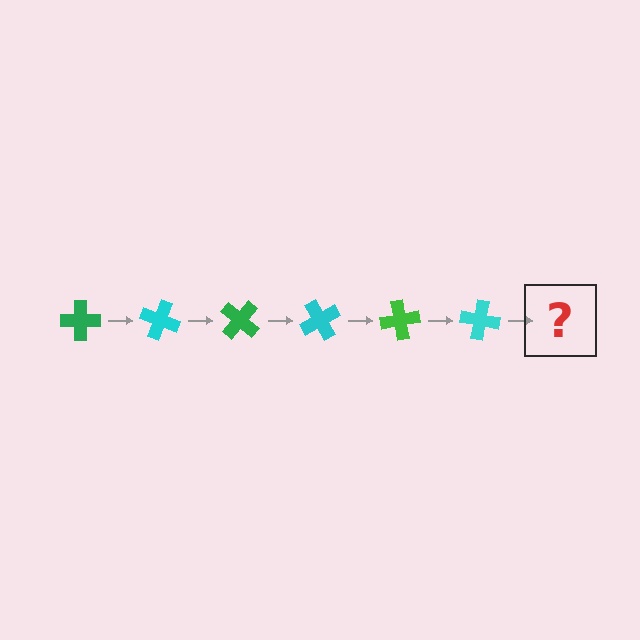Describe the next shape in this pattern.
It should be a green cross, rotated 120 degrees from the start.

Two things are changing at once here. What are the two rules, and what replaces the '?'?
The two rules are that it rotates 20 degrees each step and the color cycles through green and cyan. The '?' should be a green cross, rotated 120 degrees from the start.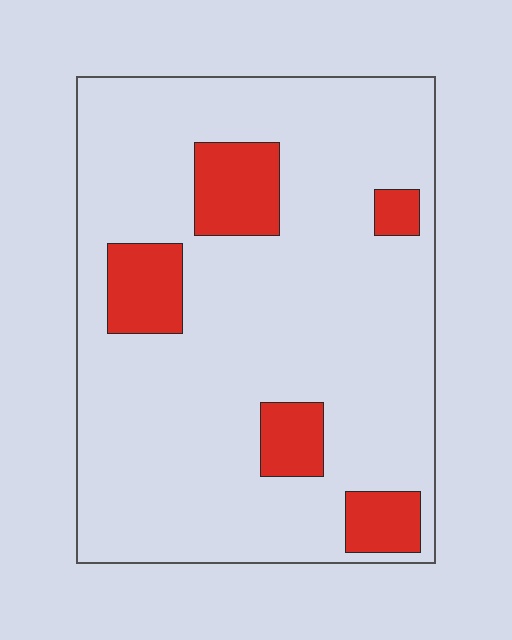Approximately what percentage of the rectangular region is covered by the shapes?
Approximately 15%.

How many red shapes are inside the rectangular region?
5.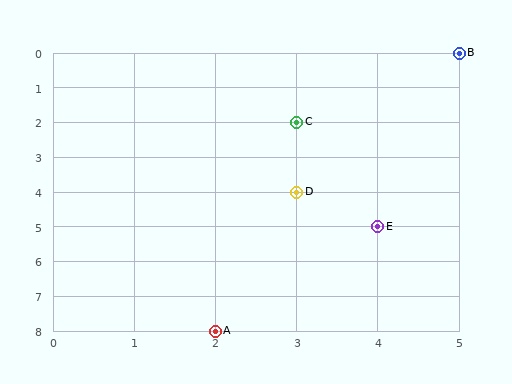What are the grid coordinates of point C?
Point C is at grid coordinates (3, 2).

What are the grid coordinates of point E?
Point E is at grid coordinates (4, 5).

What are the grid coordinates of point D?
Point D is at grid coordinates (3, 4).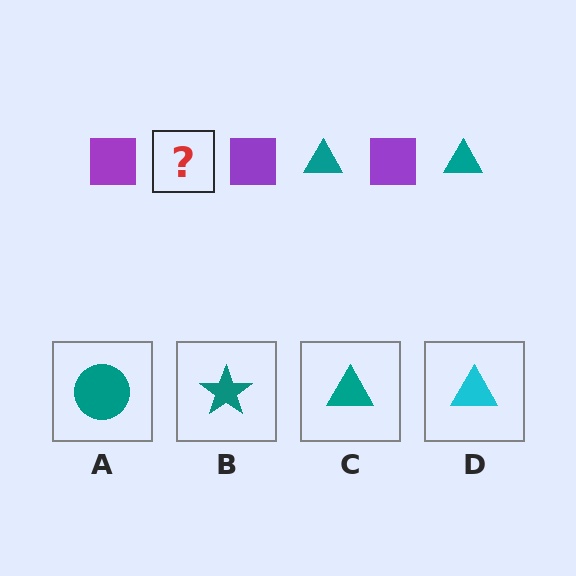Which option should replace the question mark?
Option C.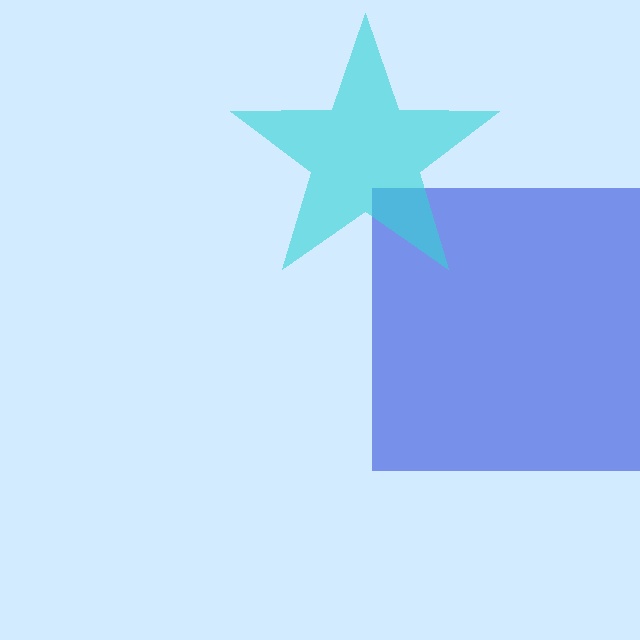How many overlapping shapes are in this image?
There are 2 overlapping shapes in the image.